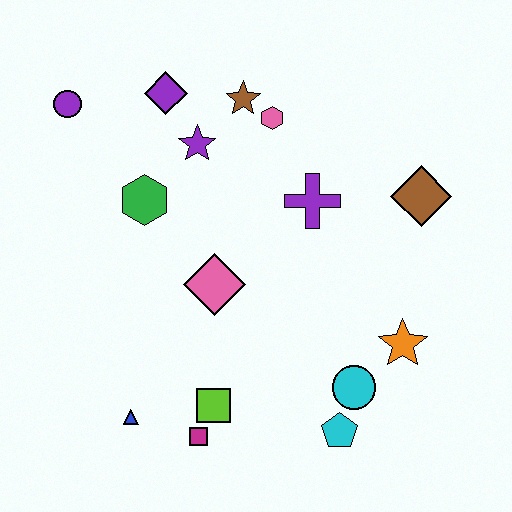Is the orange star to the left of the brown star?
No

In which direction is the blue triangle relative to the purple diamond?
The blue triangle is below the purple diamond.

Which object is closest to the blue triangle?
The magenta square is closest to the blue triangle.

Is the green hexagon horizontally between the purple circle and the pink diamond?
Yes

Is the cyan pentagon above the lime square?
No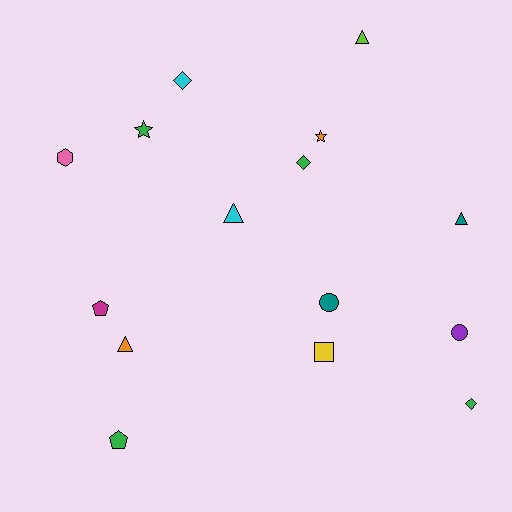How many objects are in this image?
There are 15 objects.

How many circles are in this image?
There are 2 circles.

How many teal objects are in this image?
There are 2 teal objects.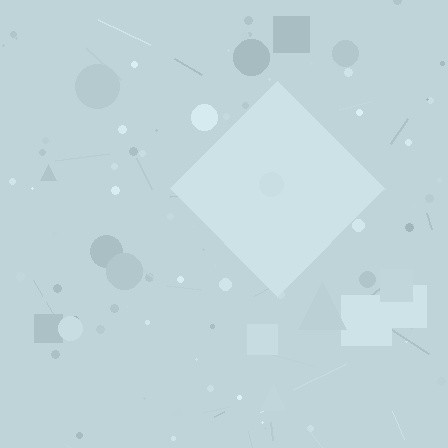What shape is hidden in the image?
A diamond is hidden in the image.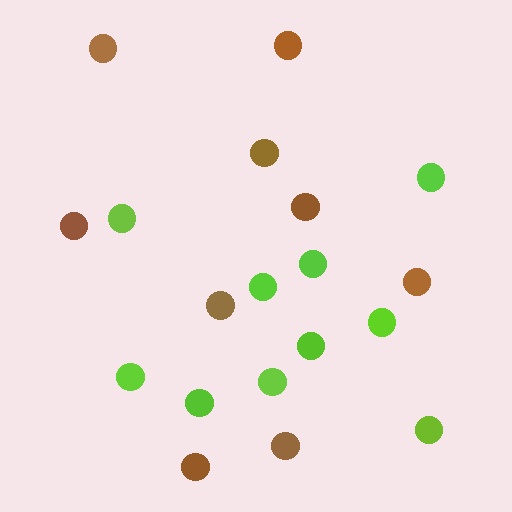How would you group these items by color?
There are 2 groups: one group of lime circles (10) and one group of brown circles (9).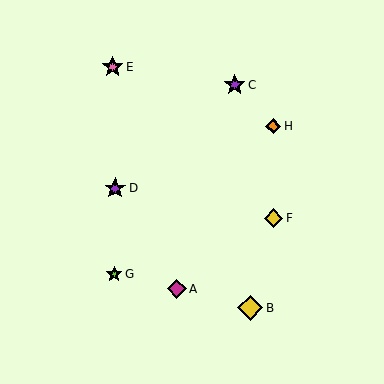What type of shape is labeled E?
Shape E is a pink star.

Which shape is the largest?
The yellow diamond (labeled B) is the largest.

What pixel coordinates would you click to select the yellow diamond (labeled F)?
Click at (273, 218) to select the yellow diamond F.